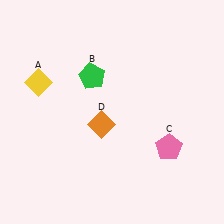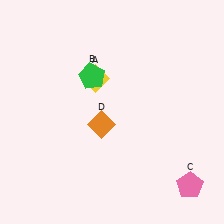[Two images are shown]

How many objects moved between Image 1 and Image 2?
2 objects moved between the two images.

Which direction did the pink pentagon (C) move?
The pink pentagon (C) moved down.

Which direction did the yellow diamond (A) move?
The yellow diamond (A) moved right.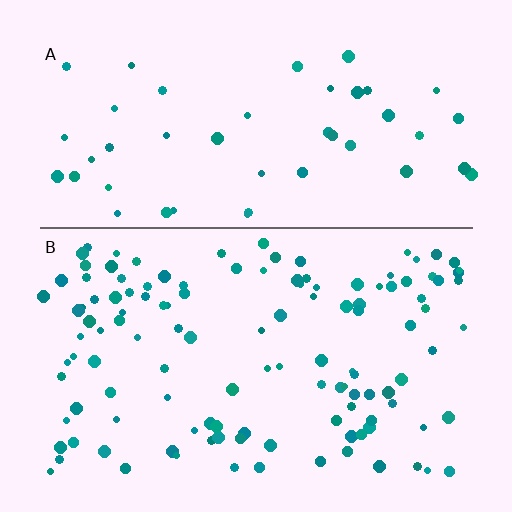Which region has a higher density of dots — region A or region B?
B (the bottom).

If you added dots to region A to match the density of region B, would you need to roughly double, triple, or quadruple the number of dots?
Approximately triple.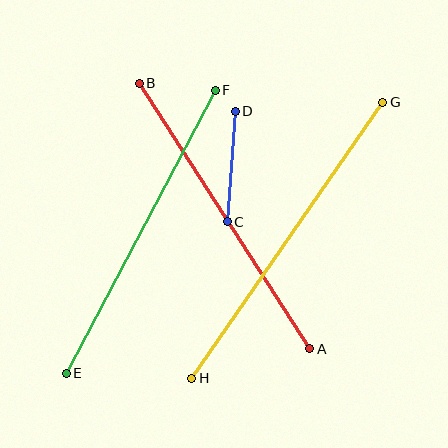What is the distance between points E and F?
The distance is approximately 320 pixels.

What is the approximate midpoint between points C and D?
The midpoint is at approximately (231, 167) pixels.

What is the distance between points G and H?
The distance is approximately 335 pixels.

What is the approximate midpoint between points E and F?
The midpoint is at approximately (141, 232) pixels.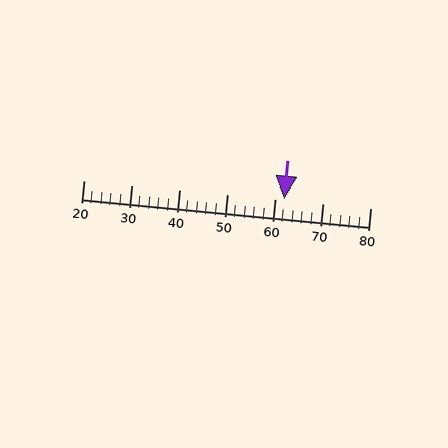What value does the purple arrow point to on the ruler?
The purple arrow points to approximately 62.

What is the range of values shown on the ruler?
The ruler shows values from 20 to 80.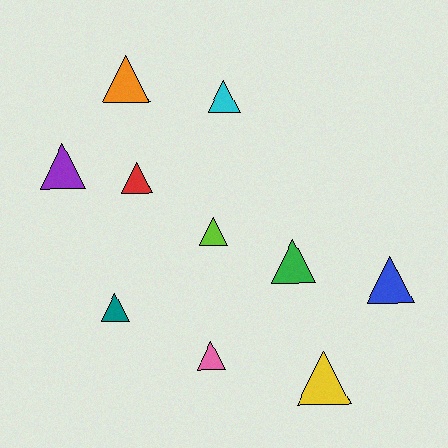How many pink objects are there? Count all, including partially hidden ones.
There is 1 pink object.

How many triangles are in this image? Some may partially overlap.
There are 10 triangles.